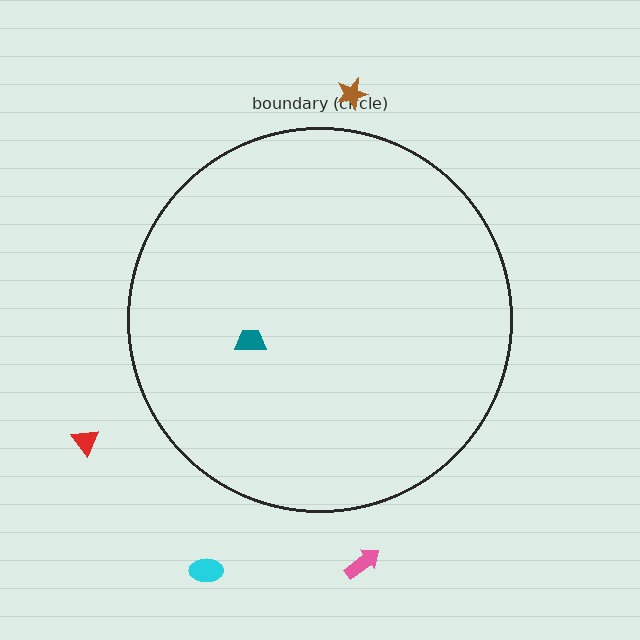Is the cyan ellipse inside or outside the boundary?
Outside.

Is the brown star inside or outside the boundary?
Outside.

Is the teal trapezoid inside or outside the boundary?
Inside.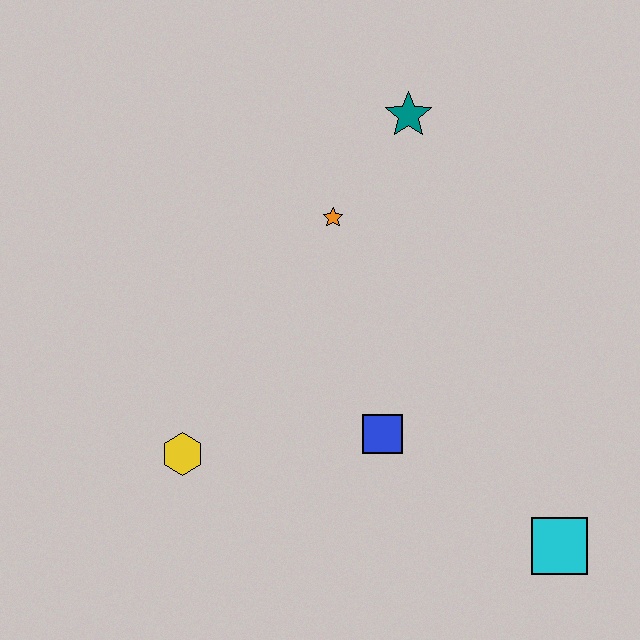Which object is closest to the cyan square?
The blue square is closest to the cyan square.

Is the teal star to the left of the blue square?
No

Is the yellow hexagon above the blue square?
No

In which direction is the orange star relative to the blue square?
The orange star is above the blue square.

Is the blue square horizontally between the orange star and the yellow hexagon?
No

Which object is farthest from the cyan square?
The teal star is farthest from the cyan square.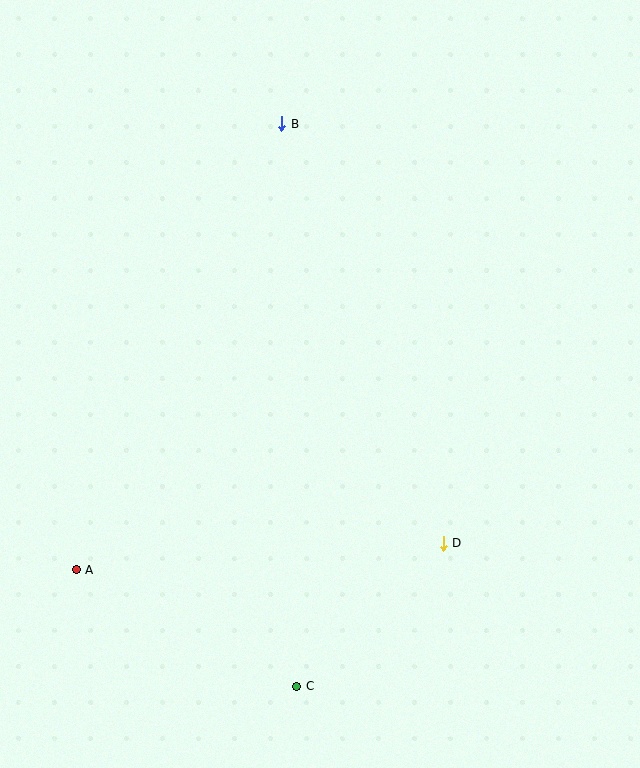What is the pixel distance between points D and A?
The distance between D and A is 368 pixels.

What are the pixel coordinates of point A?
Point A is at (76, 570).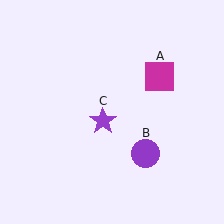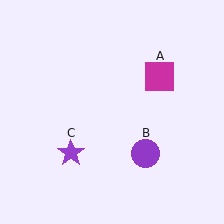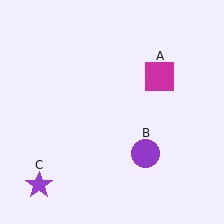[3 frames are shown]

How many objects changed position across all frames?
1 object changed position: purple star (object C).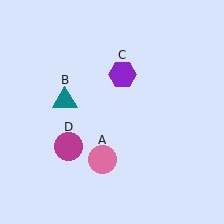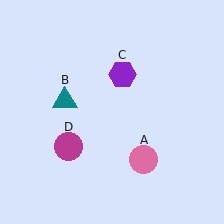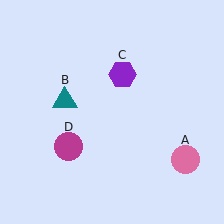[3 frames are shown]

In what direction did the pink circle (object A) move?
The pink circle (object A) moved right.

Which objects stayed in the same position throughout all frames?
Teal triangle (object B) and purple hexagon (object C) and magenta circle (object D) remained stationary.